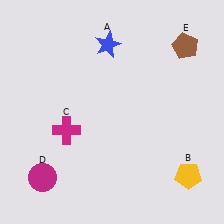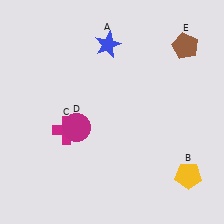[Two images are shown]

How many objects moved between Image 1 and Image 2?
1 object moved between the two images.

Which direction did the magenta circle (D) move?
The magenta circle (D) moved up.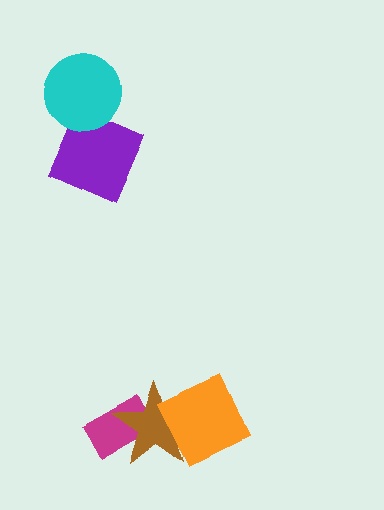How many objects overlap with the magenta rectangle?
1 object overlaps with the magenta rectangle.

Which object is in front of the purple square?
The cyan circle is in front of the purple square.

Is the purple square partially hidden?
Yes, it is partially covered by another shape.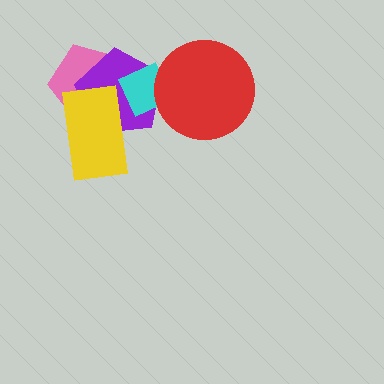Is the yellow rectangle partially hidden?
No, no other shape covers it.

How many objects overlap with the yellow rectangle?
2 objects overlap with the yellow rectangle.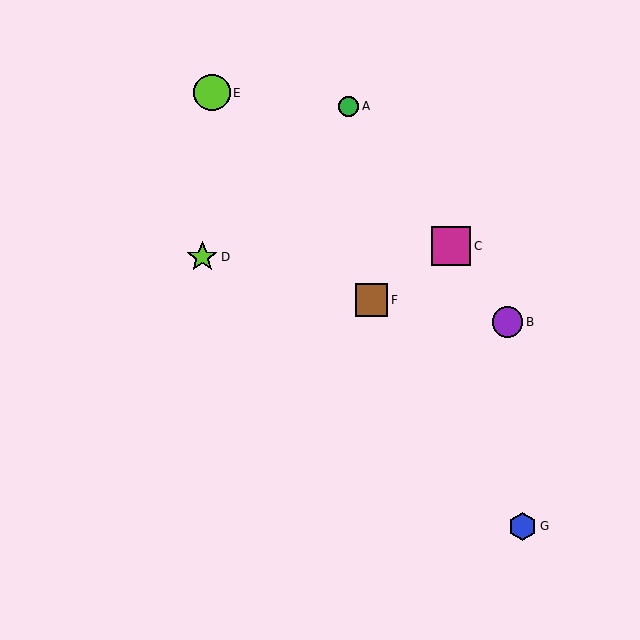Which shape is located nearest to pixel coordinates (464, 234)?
The magenta square (labeled C) at (451, 246) is nearest to that location.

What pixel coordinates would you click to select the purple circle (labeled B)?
Click at (507, 322) to select the purple circle B.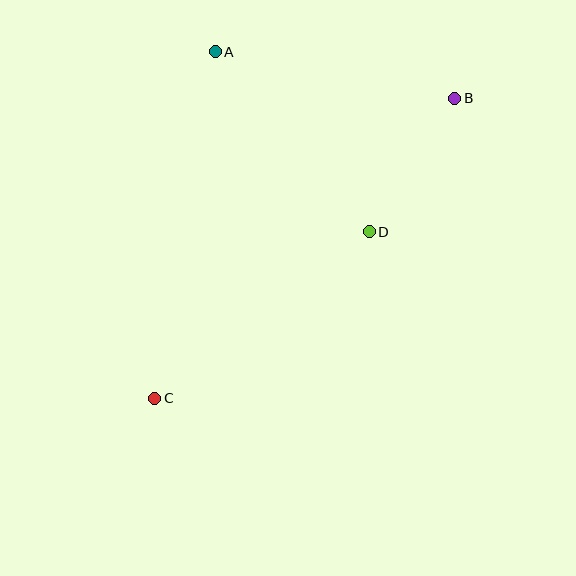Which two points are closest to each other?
Points B and D are closest to each other.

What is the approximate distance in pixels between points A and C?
The distance between A and C is approximately 352 pixels.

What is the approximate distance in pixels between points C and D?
The distance between C and D is approximately 271 pixels.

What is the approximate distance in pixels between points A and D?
The distance between A and D is approximately 237 pixels.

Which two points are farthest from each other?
Points B and C are farthest from each other.